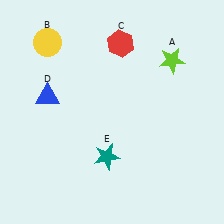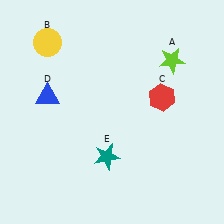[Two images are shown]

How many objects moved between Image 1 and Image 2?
1 object moved between the two images.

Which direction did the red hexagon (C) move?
The red hexagon (C) moved down.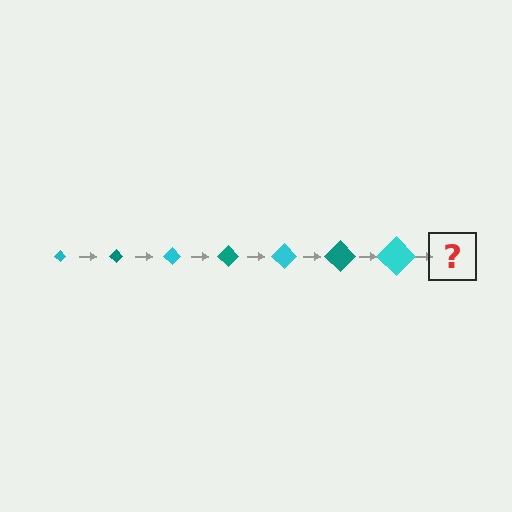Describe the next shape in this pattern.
It should be a teal diamond, larger than the previous one.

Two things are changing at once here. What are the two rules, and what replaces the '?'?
The two rules are that the diamond grows larger each step and the color cycles through cyan and teal. The '?' should be a teal diamond, larger than the previous one.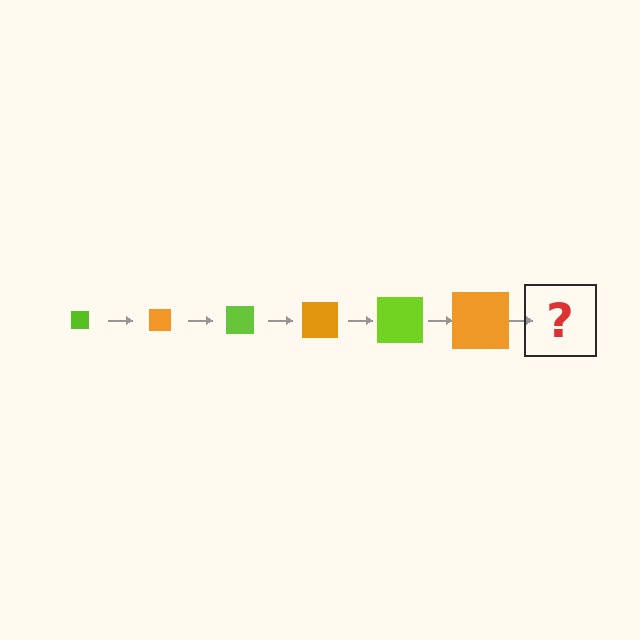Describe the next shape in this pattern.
It should be a lime square, larger than the previous one.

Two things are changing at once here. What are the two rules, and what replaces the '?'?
The two rules are that the square grows larger each step and the color cycles through lime and orange. The '?' should be a lime square, larger than the previous one.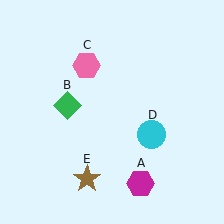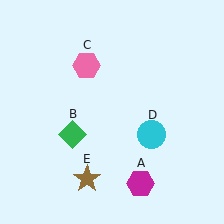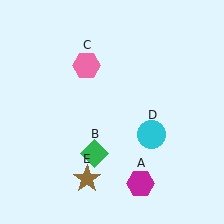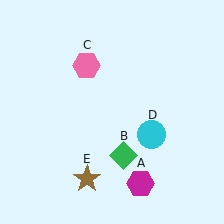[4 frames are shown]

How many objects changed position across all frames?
1 object changed position: green diamond (object B).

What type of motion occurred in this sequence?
The green diamond (object B) rotated counterclockwise around the center of the scene.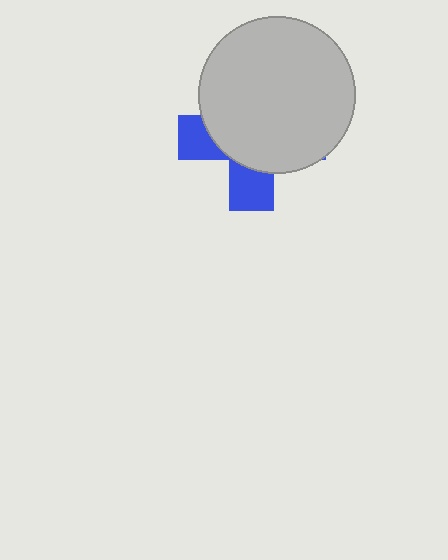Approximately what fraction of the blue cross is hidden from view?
Roughly 69% of the blue cross is hidden behind the light gray circle.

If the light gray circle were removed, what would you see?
You would see the complete blue cross.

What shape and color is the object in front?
The object in front is a light gray circle.